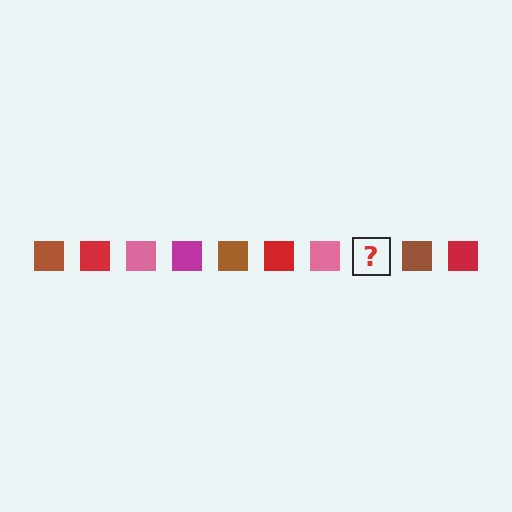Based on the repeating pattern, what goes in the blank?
The blank should be a magenta square.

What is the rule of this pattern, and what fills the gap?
The rule is that the pattern cycles through brown, red, pink, magenta squares. The gap should be filled with a magenta square.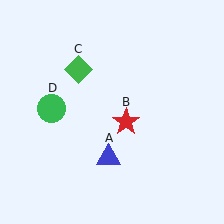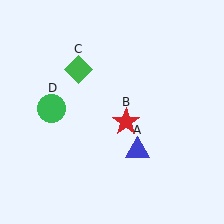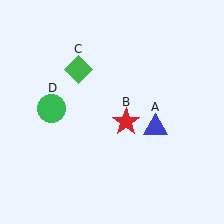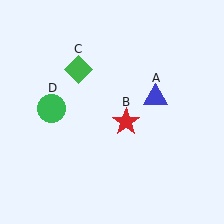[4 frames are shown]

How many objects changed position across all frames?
1 object changed position: blue triangle (object A).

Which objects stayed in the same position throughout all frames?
Red star (object B) and green diamond (object C) and green circle (object D) remained stationary.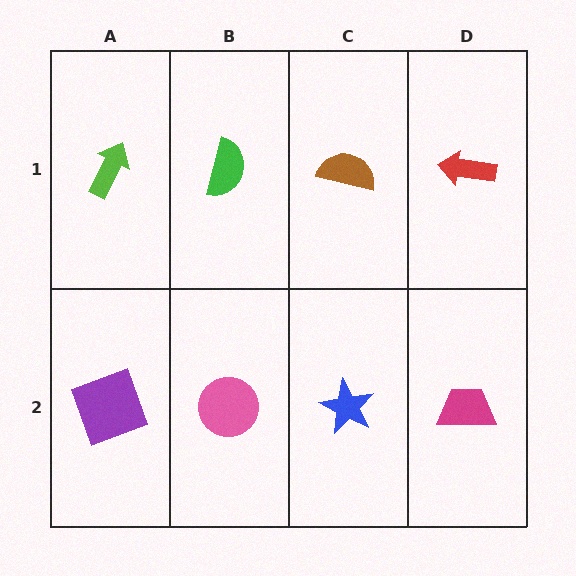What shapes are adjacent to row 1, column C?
A blue star (row 2, column C), a green semicircle (row 1, column B), a red arrow (row 1, column D).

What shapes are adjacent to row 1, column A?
A purple square (row 2, column A), a green semicircle (row 1, column B).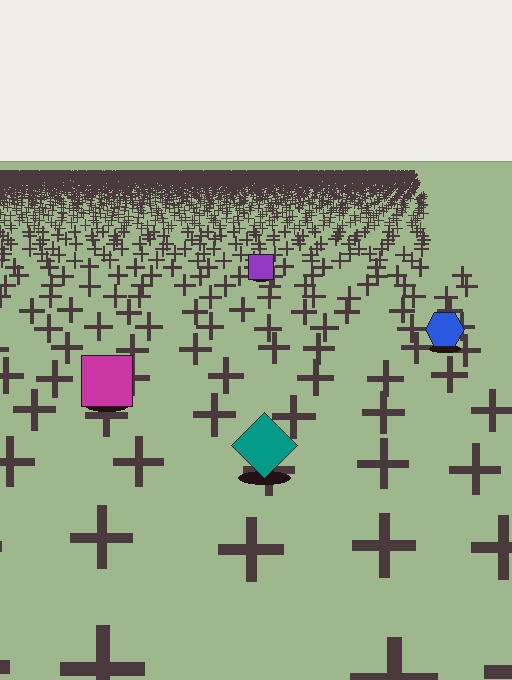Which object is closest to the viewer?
The teal diamond is closest. The texture marks near it are larger and more spread out.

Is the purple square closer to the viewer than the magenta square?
No. The magenta square is closer — you can tell from the texture gradient: the ground texture is coarser near it.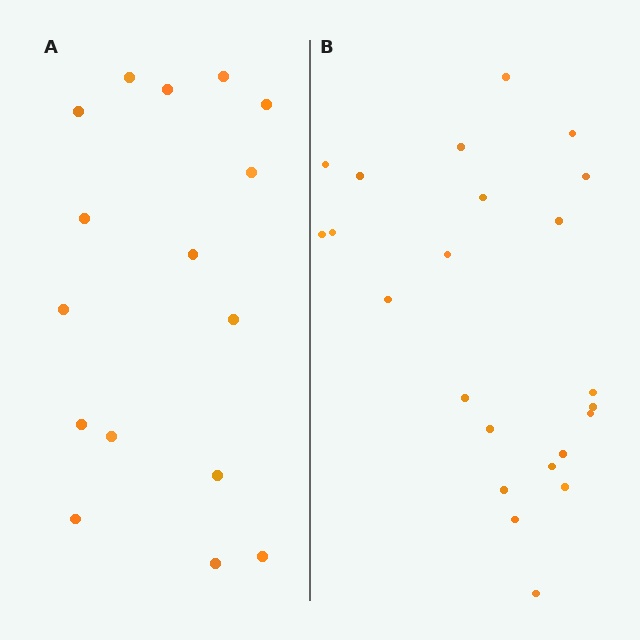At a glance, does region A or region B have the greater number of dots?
Region B (the right region) has more dots.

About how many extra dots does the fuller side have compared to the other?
Region B has roughly 8 or so more dots than region A.